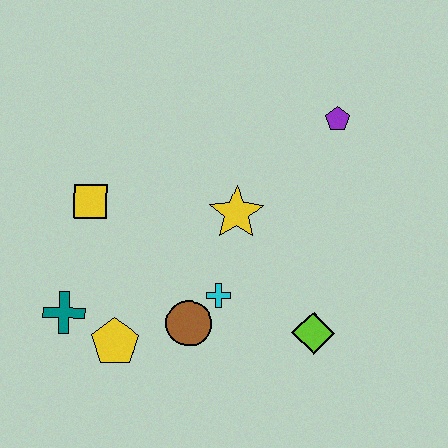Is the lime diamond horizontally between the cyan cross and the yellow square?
No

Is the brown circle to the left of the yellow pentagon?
No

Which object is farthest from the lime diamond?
The yellow square is farthest from the lime diamond.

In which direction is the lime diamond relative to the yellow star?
The lime diamond is below the yellow star.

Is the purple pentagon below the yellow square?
No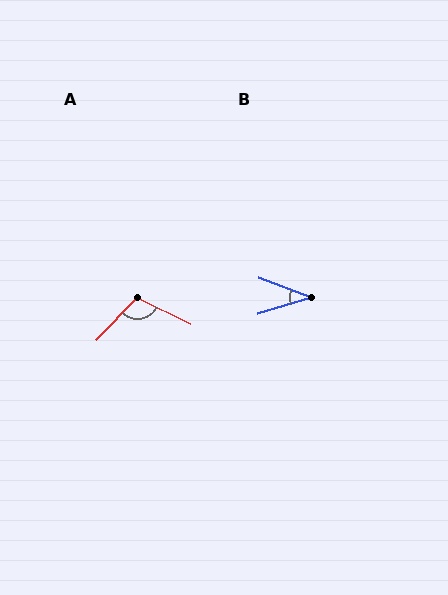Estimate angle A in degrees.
Approximately 108 degrees.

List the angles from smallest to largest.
B (37°), A (108°).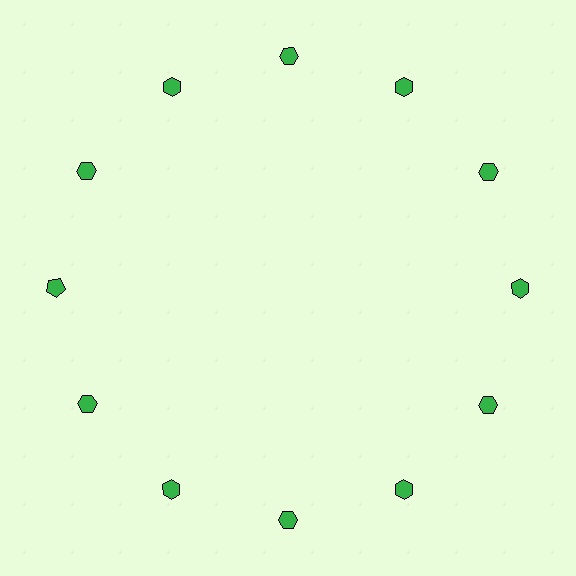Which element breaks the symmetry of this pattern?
The green pentagon at roughly the 9 o'clock position breaks the symmetry. All other shapes are green hexagons.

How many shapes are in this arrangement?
There are 12 shapes arranged in a ring pattern.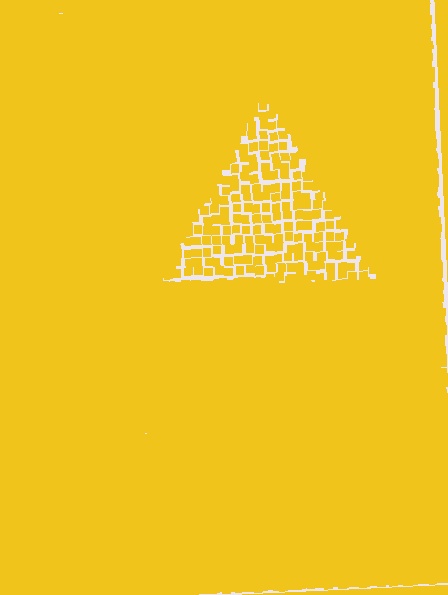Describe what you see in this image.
The image contains small yellow elements arranged at two different densities. A triangle-shaped region is visible where the elements are less densely packed than the surrounding area.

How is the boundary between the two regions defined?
The boundary is defined by a change in element density (approximately 2.5x ratio). All elements are the same color, size, and shape.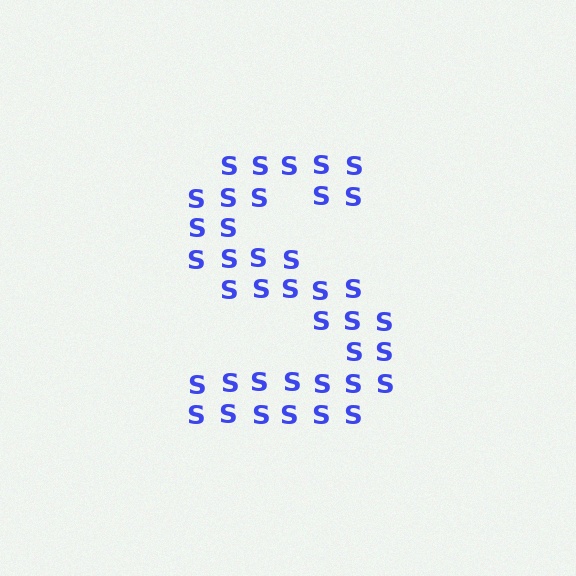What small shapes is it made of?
It is made of small letter S's.